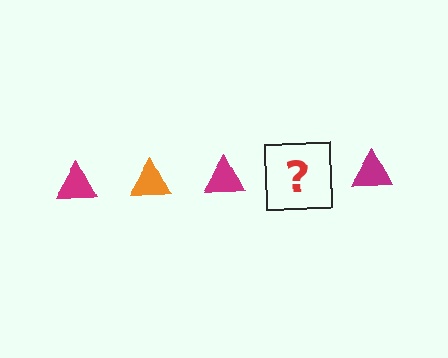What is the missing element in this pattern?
The missing element is an orange triangle.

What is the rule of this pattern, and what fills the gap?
The rule is that the pattern cycles through magenta, orange triangles. The gap should be filled with an orange triangle.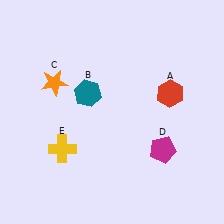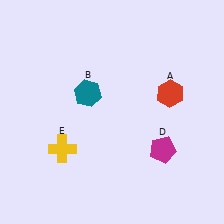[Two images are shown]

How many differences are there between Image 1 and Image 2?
There is 1 difference between the two images.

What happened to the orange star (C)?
The orange star (C) was removed in Image 2. It was in the top-left area of Image 1.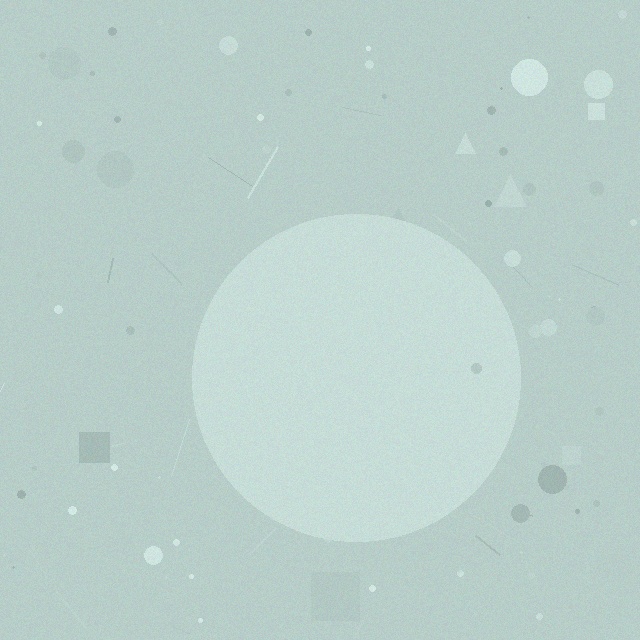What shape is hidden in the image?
A circle is hidden in the image.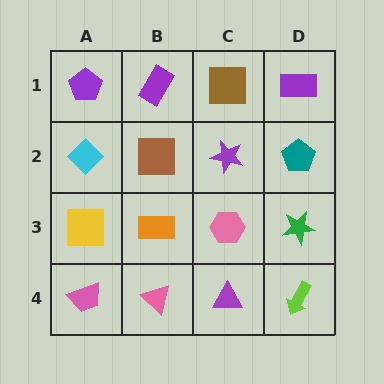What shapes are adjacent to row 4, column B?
An orange rectangle (row 3, column B), a pink trapezoid (row 4, column A), a purple triangle (row 4, column C).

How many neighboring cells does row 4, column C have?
3.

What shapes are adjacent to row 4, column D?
A green star (row 3, column D), a purple triangle (row 4, column C).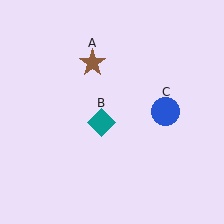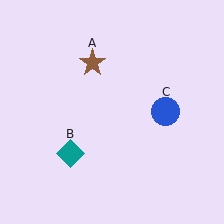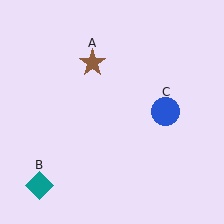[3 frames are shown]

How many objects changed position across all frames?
1 object changed position: teal diamond (object B).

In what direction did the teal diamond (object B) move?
The teal diamond (object B) moved down and to the left.